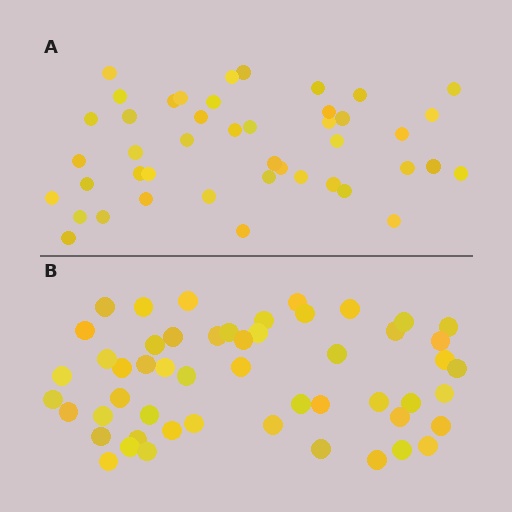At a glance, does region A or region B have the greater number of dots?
Region B (the bottom region) has more dots.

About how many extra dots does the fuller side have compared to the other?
Region B has roughly 8 or so more dots than region A.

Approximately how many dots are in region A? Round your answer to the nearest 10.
About 40 dots. (The exact count is 44, which rounds to 40.)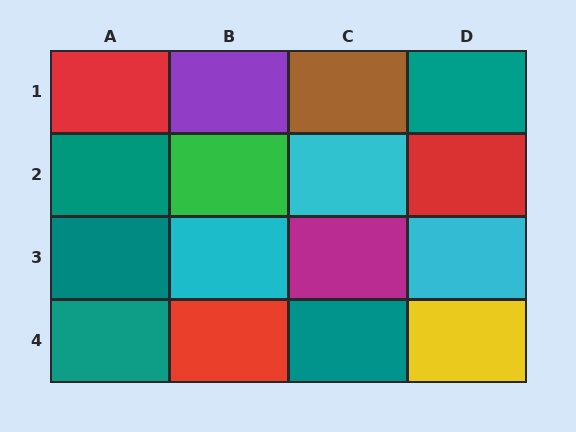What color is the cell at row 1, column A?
Red.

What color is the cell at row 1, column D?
Teal.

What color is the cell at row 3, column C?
Magenta.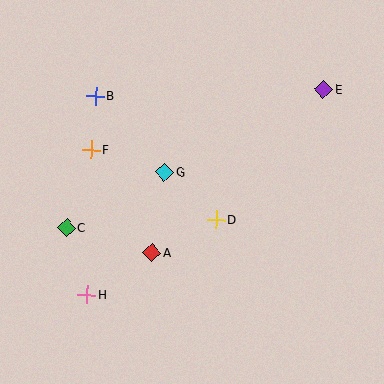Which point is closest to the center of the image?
Point G at (165, 172) is closest to the center.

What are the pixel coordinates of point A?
Point A is at (152, 252).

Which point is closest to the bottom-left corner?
Point H is closest to the bottom-left corner.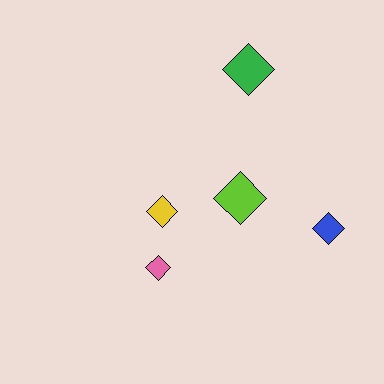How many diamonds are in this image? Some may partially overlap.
There are 5 diamonds.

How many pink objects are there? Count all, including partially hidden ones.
There is 1 pink object.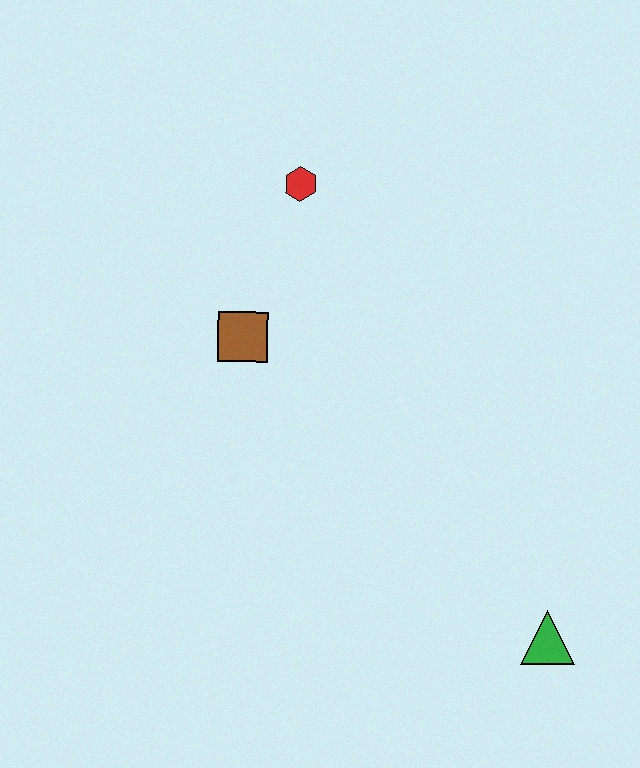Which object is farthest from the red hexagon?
The green triangle is farthest from the red hexagon.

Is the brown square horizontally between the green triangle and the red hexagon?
No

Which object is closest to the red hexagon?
The brown square is closest to the red hexagon.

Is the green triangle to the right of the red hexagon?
Yes